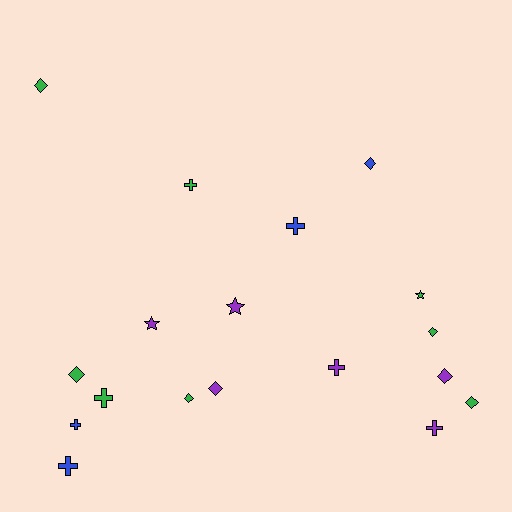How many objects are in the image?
There are 18 objects.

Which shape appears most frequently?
Diamond, with 8 objects.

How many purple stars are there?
There are 2 purple stars.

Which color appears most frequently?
Green, with 8 objects.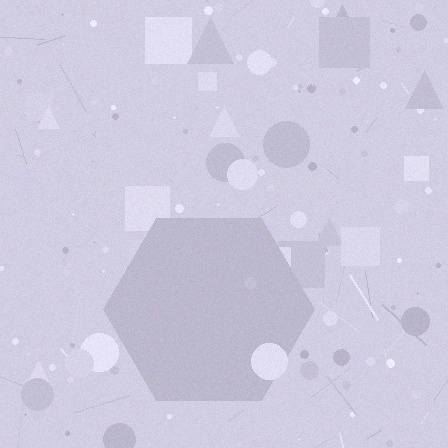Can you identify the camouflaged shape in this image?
The camouflaged shape is a hexagon.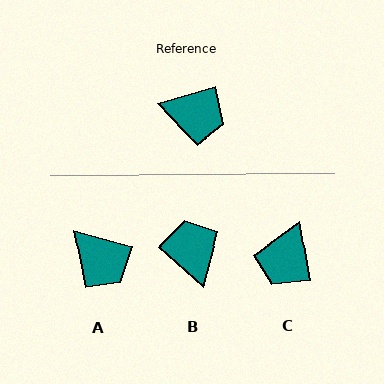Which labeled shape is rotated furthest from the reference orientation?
B, about 122 degrees away.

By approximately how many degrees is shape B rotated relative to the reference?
Approximately 122 degrees counter-clockwise.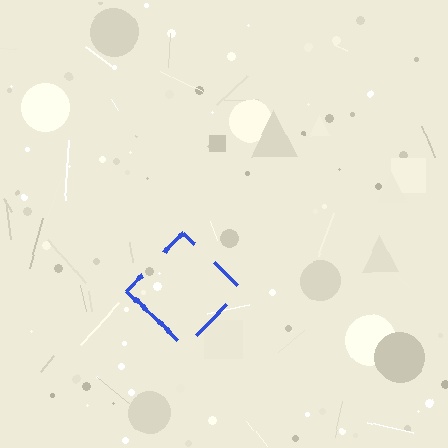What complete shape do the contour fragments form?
The contour fragments form a diamond.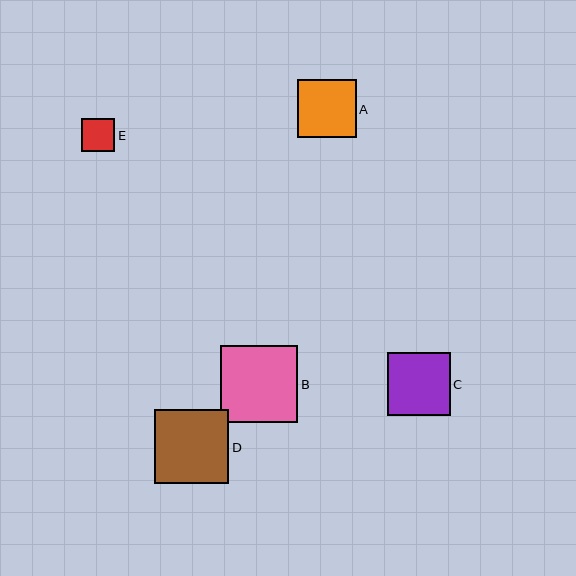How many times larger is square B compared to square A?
Square B is approximately 1.3 times the size of square A.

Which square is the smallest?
Square E is the smallest with a size of approximately 33 pixels.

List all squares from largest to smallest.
From largest to smallest: B, D, C, A, E.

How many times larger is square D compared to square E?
Square D is approximately 2.2 times the size of square E.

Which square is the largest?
Square B is the largest with a size of approximately 77 pixels.